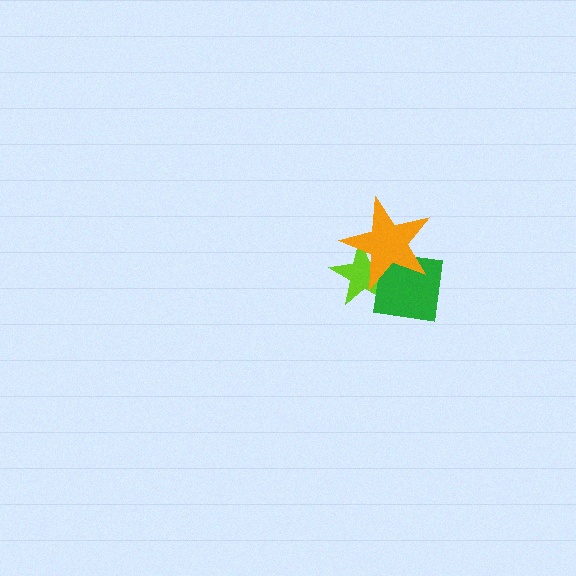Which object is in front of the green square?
The orange star is in front of the green square.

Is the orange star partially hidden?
No, no other shape covers it.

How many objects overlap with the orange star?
2 objects overlap with the orange star.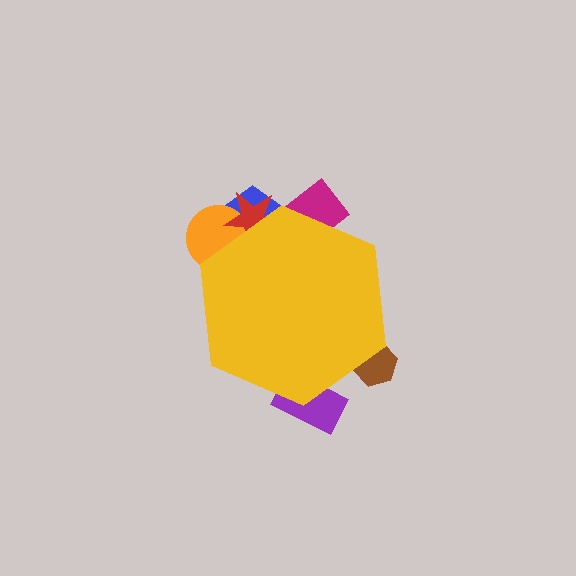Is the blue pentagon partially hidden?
Yes, the blue pentagon is partially hidden behind the yellow hexagon.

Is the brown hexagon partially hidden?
Yes, the brown hexagon is partially hidden behind the yellow hexagon.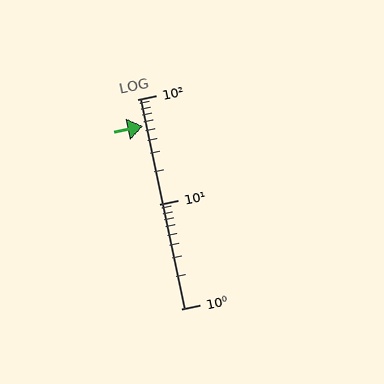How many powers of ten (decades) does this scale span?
The scale spans 2 decades, from 1 to 100.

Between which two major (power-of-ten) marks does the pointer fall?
The pointer is between 10 and 100.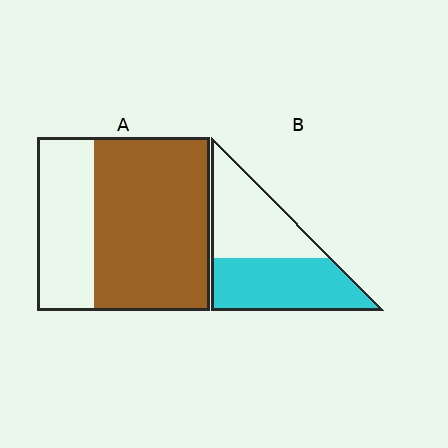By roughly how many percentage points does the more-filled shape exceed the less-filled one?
By roughly 15 percentage points (A over B).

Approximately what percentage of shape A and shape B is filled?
A is approximately 65% and B is approximately 50%.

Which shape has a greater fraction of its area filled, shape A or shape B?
Shape A.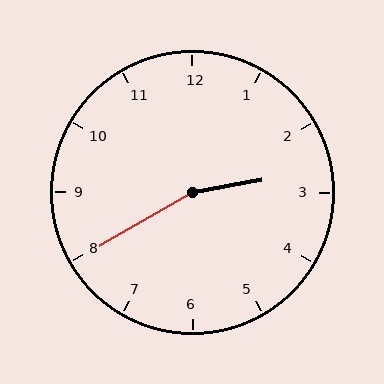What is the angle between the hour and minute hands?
Approximately 160 degrees.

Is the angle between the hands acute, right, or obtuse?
It is obtuse.